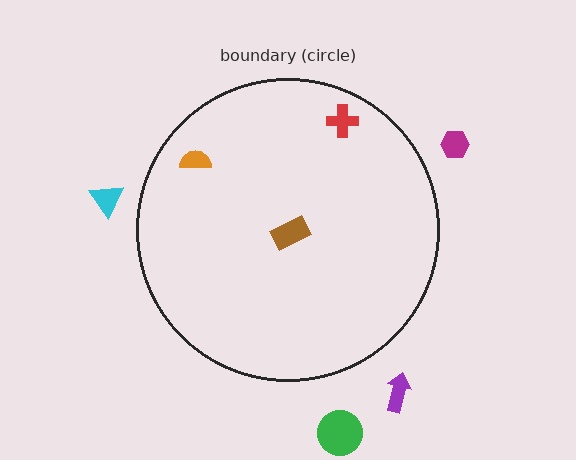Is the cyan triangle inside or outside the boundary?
Outside.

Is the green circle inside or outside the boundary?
Outside.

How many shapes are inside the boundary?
3 inside, 4 outside.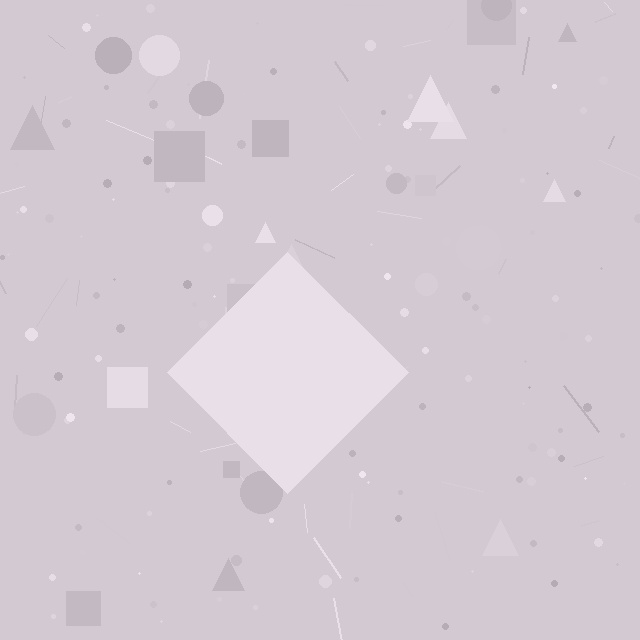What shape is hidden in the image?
A diamond is hidden in the image.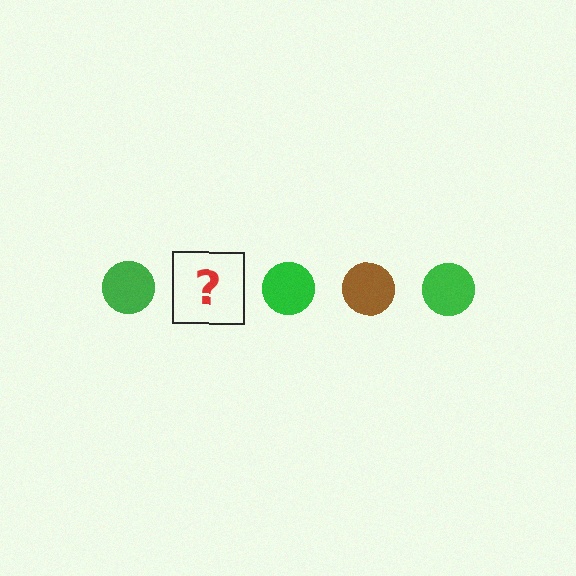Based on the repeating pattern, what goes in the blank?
The blank should be a brown circle.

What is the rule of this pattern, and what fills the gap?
The rule is that the pattern cycles through green, brown circles. The gap should be filled with a brown circle.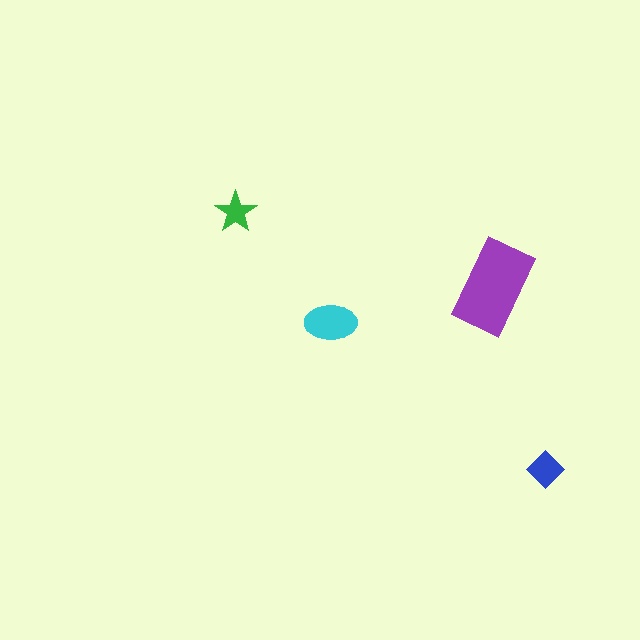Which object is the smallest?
The green star.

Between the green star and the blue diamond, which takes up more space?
The blue diamond.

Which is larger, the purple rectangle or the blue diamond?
The purple rectangle.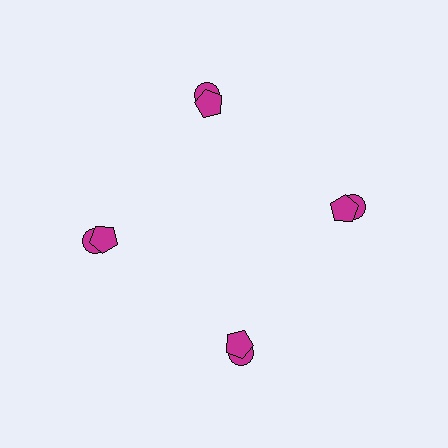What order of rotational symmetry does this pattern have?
This pattern has 4-fold rotational symmetry.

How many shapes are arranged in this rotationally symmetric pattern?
There are 8 shapes, arranged in 4 groups of 2.